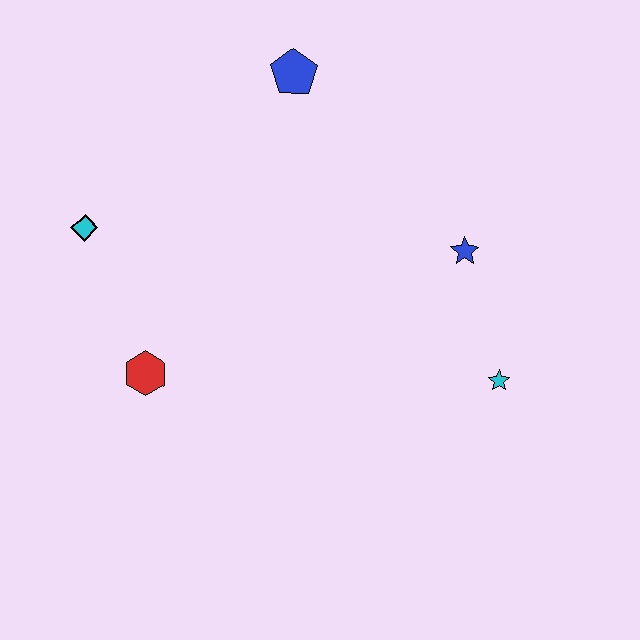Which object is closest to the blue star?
The cyan star is closest to the blue star.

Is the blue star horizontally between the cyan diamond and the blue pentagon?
No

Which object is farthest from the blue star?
The cyan diamond is farthest from the blue star.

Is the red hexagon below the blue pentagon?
Yes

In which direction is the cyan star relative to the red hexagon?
The cyan star is to the right of the red hexagon.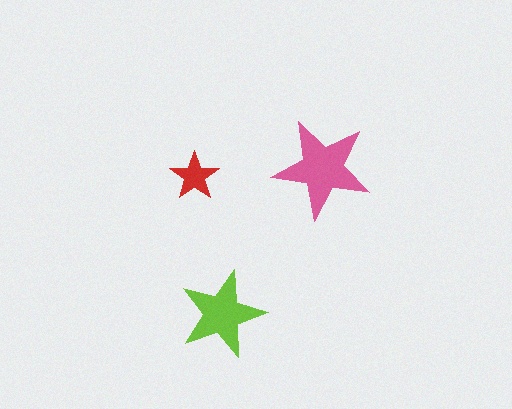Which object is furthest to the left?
The red star is leftmost.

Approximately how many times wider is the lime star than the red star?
About 2 times wider.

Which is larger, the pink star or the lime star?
The pink one.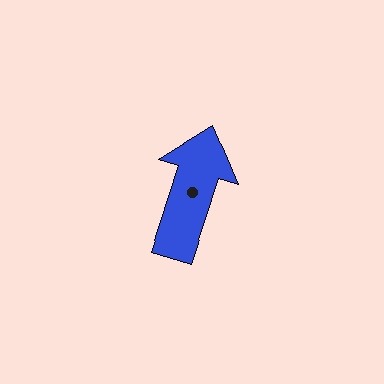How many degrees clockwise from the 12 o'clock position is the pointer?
Approximately 18 degrees.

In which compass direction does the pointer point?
North.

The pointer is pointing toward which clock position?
Roughly 1 o'clock.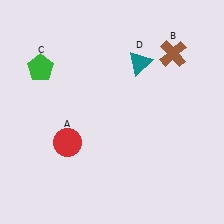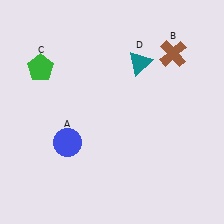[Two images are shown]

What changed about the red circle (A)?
In Image 1, A is red. In Image 2, it changed to blue.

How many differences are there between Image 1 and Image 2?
There is 1 difference between the two images.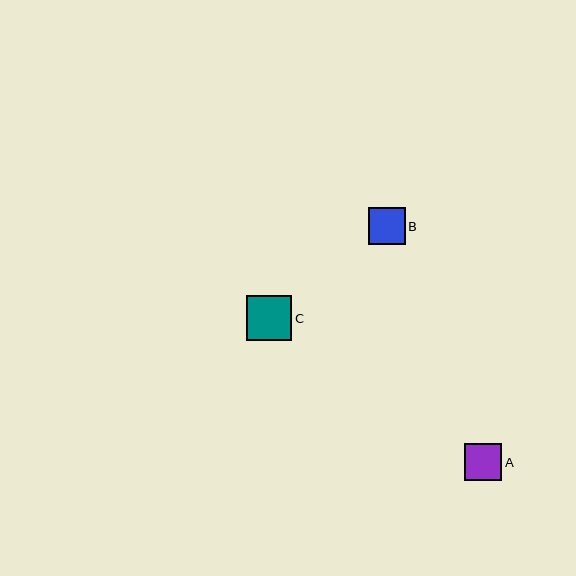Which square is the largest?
Square C is the largest with a size of approximately 45 pixels.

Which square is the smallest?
Square B is the smallest with a size of approximately 36 pixels.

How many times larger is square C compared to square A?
Square C is approximately 1.2 times the size of square A.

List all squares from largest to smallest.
From largest to smallest: C, A, B.